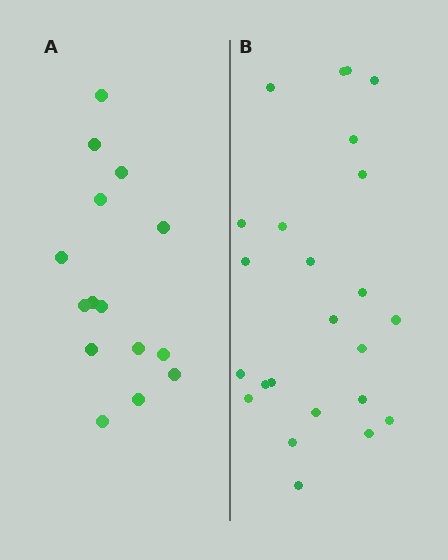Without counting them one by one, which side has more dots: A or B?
Region B (the right region) has more dots.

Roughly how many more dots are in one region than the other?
Region B has roughly 8 or so more dots than region A.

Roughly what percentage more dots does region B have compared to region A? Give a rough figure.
About 60% more.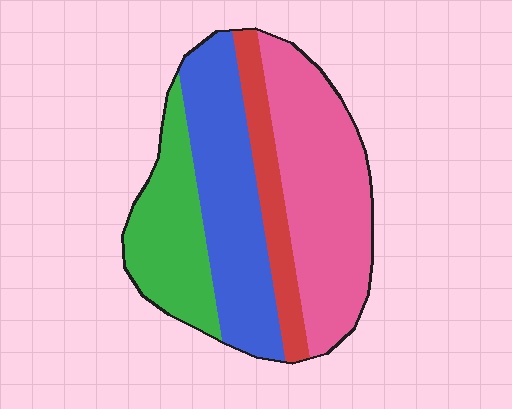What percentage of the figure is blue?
Blue covers around 30% of the figure.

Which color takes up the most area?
Pink, at roughly 35%.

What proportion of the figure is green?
Green takes up about one fifth (1/5) of the figure.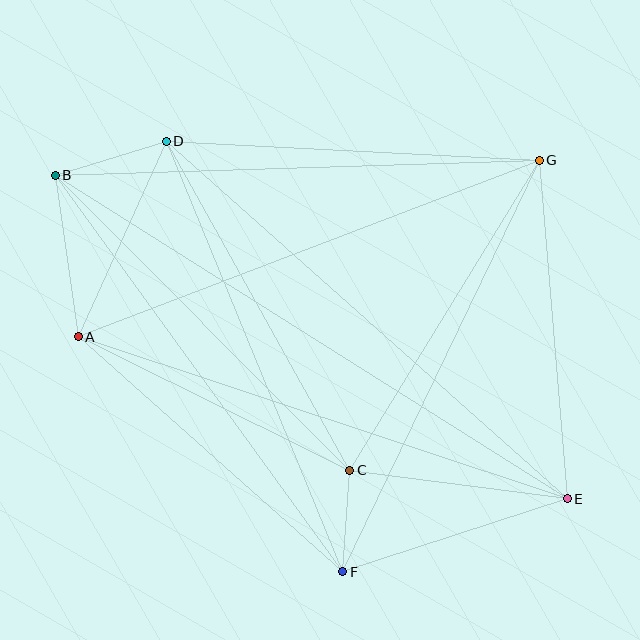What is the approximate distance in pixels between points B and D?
The distance between B and D is approximately 116 pixels.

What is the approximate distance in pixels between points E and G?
The distance between E and G is approximately 339 pixels.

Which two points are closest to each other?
Points C and F are closest to each other.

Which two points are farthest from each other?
Points B and E are farthest from each other.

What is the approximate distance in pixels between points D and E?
The distance between D and E is approximately 537 pixels.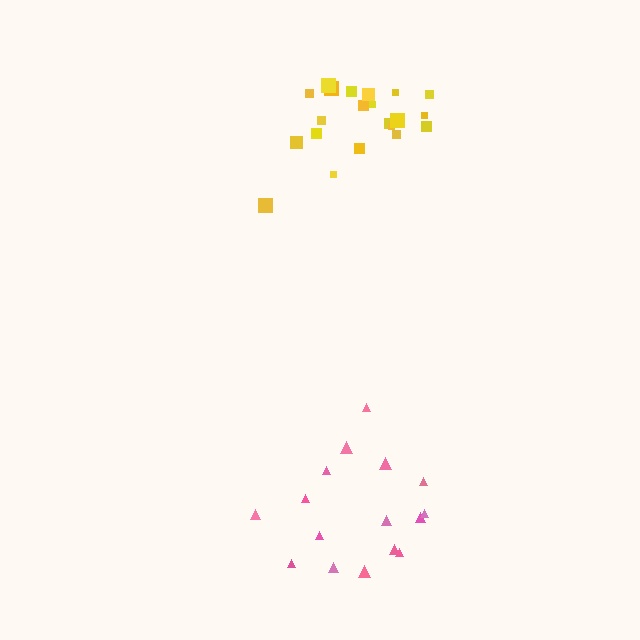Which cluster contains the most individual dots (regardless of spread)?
Yellow (21).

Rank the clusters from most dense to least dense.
yellow, pink.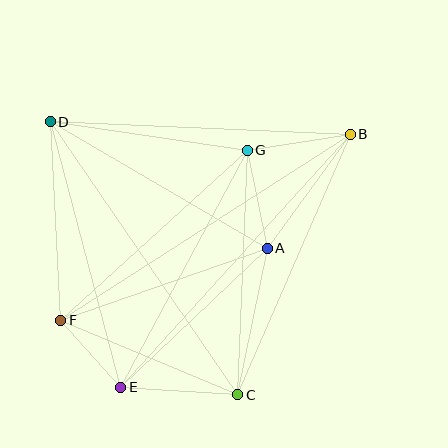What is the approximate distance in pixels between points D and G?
The distance between D and G is approximately 199 pixels.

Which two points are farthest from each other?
Points B and F are farthest from each other.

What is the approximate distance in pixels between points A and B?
The distance between A and B is approximately 141 pixels.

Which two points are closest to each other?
Points E and F are closest to each other.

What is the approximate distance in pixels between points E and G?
The distance between E and G is approximately 269 pixels.